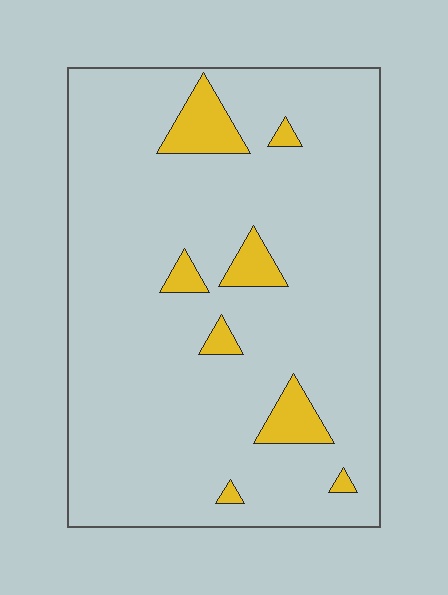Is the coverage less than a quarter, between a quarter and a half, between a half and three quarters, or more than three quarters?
Less than a quarter.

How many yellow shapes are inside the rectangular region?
8.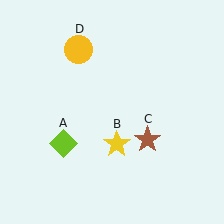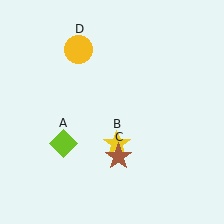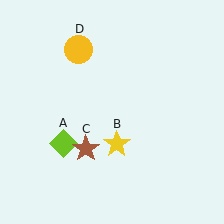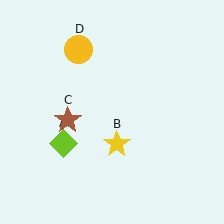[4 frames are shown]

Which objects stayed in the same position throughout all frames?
Lime diamond (object A) and yellow star (object B) and yellow circle (object D) remained stationary.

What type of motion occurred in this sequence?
The brown star (object C) rotated clockwise around the center of the scene.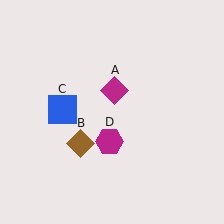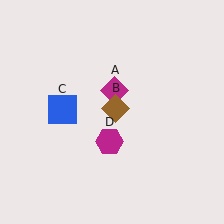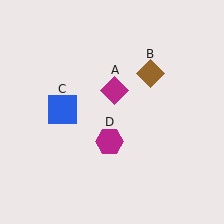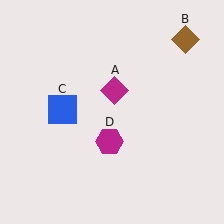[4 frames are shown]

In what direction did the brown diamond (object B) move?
The brown diamond (object B) moved up and to the right.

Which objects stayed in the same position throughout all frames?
Magenta diamond (object A) and blue square (object C) and magenta hexagon (object D) remained stationary.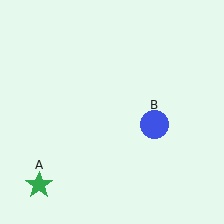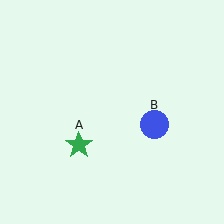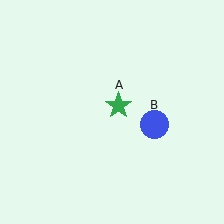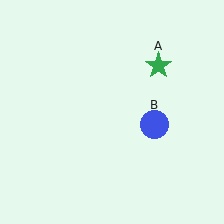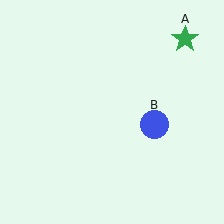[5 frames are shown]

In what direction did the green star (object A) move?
The green star (object A) moved up and to the right.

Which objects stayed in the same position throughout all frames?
Blue circle (object B) remained stationary.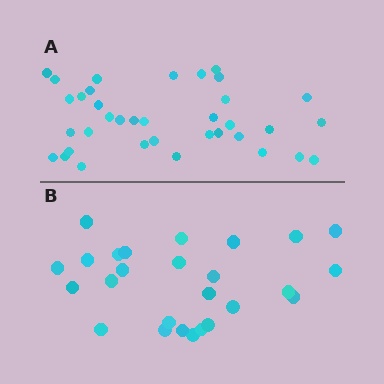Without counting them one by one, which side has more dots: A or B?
Region A (the top region) has more dots.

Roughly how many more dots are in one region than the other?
Region A has roughly 10 or so more dots than region B.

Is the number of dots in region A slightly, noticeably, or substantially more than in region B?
Region A has noticeably more, but not dramatically so. The ratio is roughly 1.4 to 1.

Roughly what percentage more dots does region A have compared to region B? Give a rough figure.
About 40% more.